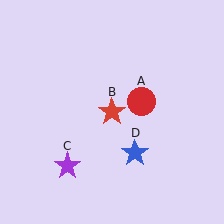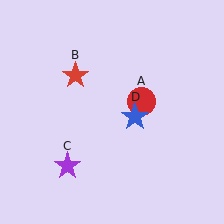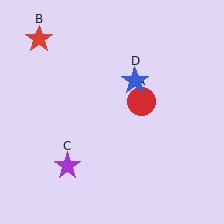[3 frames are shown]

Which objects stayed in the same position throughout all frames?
Red circle (object A) and purple star (object C) remained stationary.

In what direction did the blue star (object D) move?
The blue star (object D) moved up.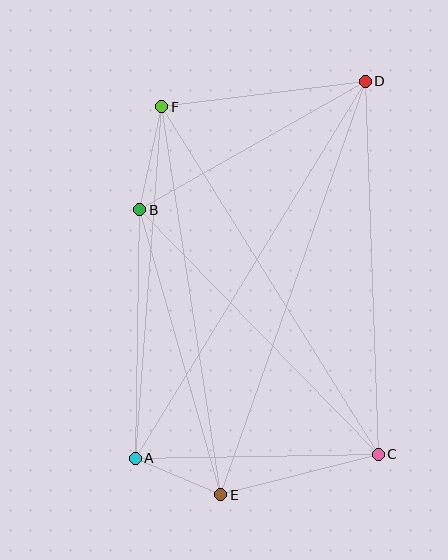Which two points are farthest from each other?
Points A and D are farthest from each other.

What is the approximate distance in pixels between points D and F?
The distance between D and F is approximately 205 pixels.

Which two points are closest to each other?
Points A and E are closest to each other.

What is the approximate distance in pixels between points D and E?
The distance between D and E is approximately 438 pixels.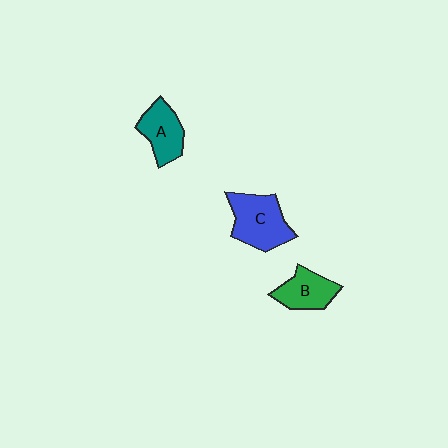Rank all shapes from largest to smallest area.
From largest to smallest: C (blue), A (teal), B (green).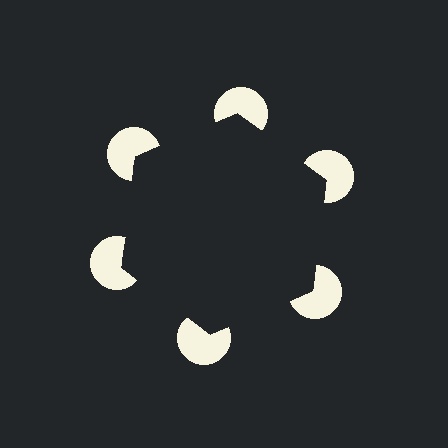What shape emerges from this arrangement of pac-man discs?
An illusory hexagon — its edges are inferred from the aligned wedge cuts in the pac-man discs, not physically drawn.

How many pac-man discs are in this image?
There are 6 — one at each vertex of the illusory hexagon.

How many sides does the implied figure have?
6 sides.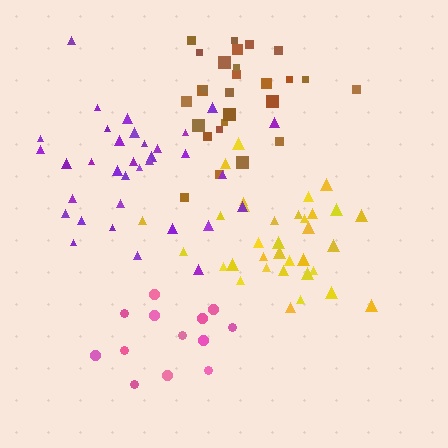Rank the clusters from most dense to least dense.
yellow, purple, brown, pink.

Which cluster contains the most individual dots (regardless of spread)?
Yellow (34).